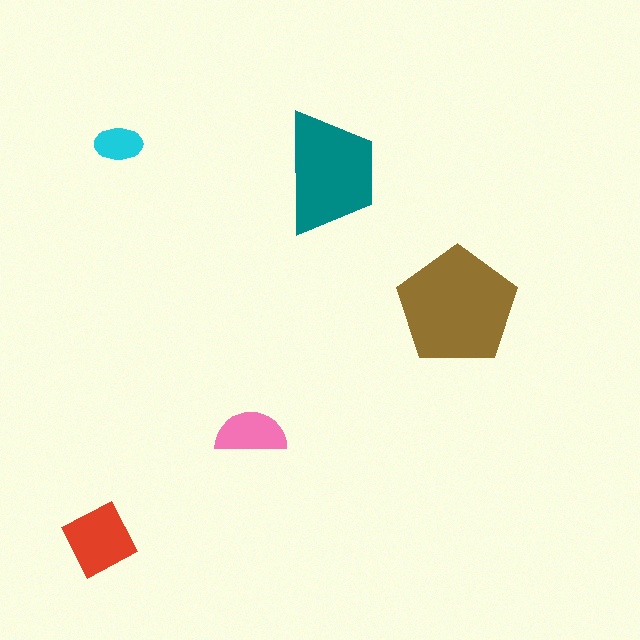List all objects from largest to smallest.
The brown pentagon, the teal trapezoid, the red diamond, the pink semicircle, the cyan ellipse.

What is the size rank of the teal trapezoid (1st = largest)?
2nd.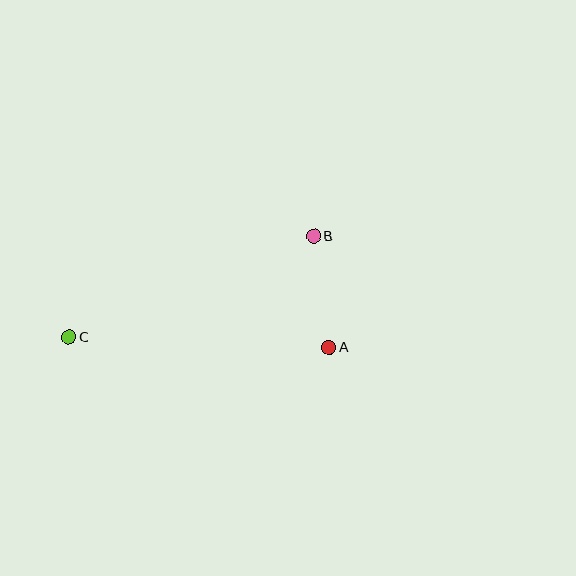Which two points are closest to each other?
Points A and B are closest to each other.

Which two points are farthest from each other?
Points B and C are farthest from each other.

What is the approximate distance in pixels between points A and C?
The distance between A and C is approximately 260 pixels.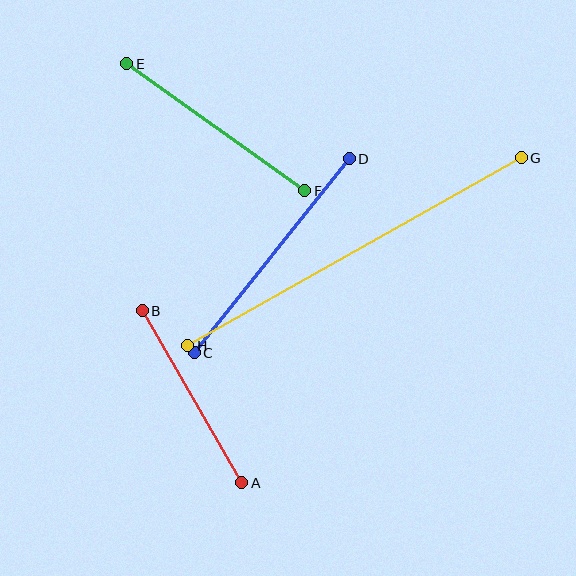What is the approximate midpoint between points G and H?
The midpoint is at approximately (355, 252) pixels.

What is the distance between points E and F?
The distance is approximately 219 pixels.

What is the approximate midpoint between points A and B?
The midpoint is at approximately (192, 397) pixels.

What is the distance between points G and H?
The distance is approximately 383 pixels.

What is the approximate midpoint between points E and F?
The midpoint is at approximately (216, 127) pixels.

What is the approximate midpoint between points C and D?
The midpoint is at approximately (272, 256) pixels.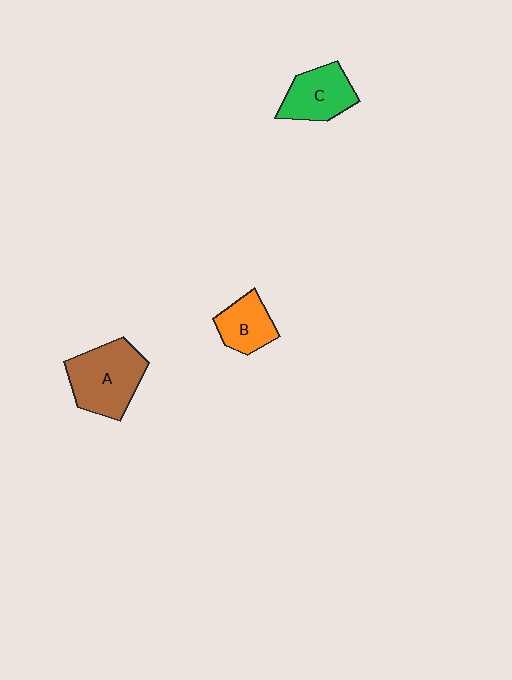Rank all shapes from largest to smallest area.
From largest to smallest: A (brown), C (green), B (orange).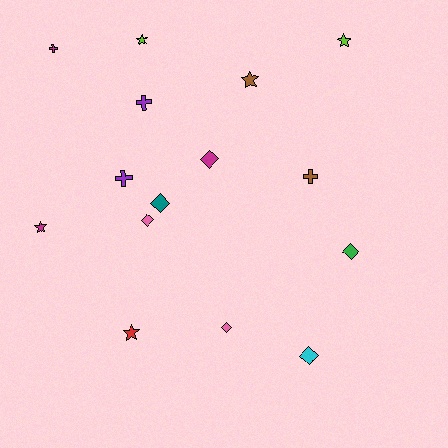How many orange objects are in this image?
There are no orange objects.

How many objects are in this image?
There are 15 objects.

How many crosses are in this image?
There are 4 crosses.